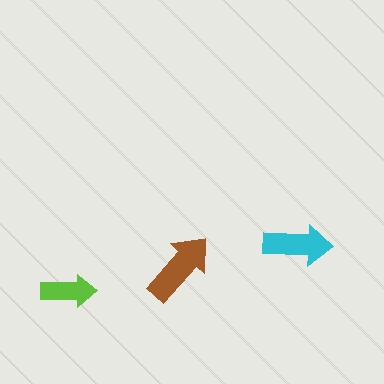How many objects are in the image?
There are 3 objects in the image.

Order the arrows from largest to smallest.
the brown one, the cyan one, the lime one.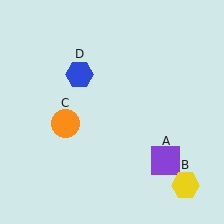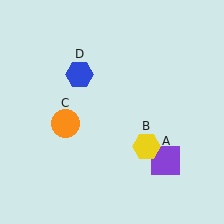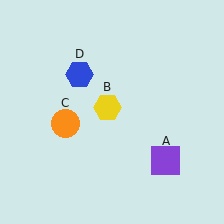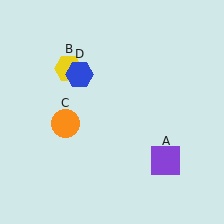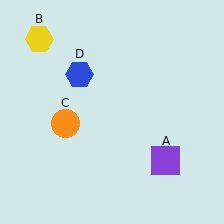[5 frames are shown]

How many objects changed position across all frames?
1 object changed position: yellow hexagon (object B).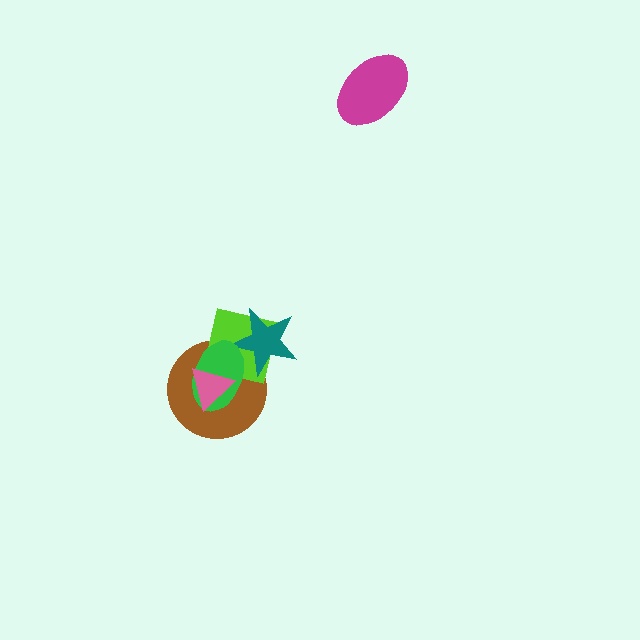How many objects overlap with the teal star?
3 objects overlap with the teal star.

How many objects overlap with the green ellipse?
4 objects overlap with the green ellipse.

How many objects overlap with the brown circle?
4 objects overlap with the brown circle.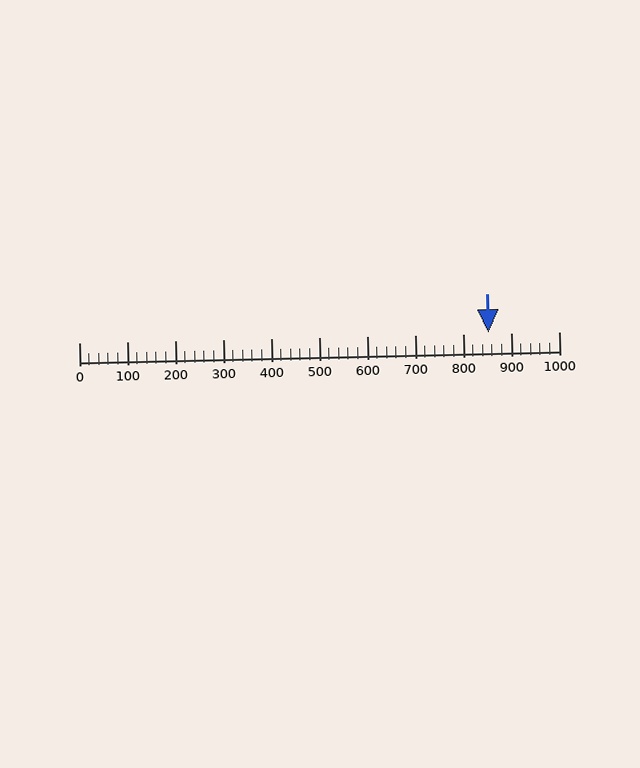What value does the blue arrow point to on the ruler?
The blue arrow points to approximately 854.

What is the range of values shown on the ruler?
The ruler shows values from 0 to 1000.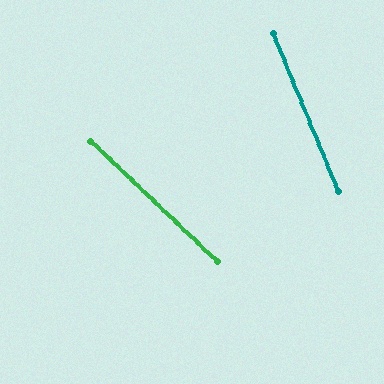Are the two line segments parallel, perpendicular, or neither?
Neither parallel nor perpendicular — they differ by about 24°.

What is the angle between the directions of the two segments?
Approximately 24 degrees.